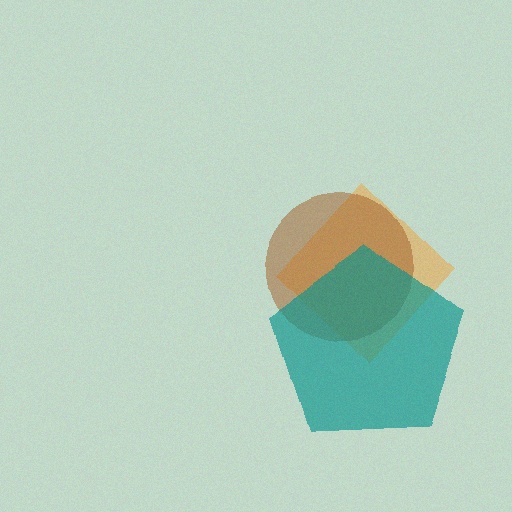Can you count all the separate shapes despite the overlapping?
Yes, there are 3 separate shapes.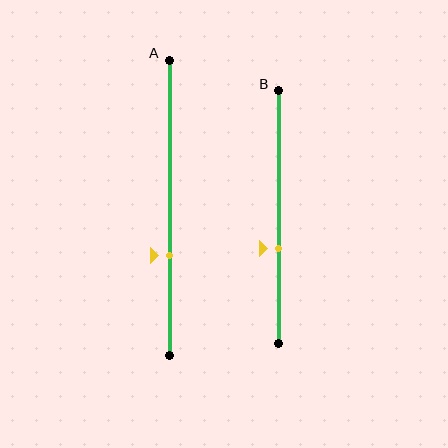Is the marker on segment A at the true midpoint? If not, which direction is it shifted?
No, the marker on segment A is shifted downward by about 16% of the segment length.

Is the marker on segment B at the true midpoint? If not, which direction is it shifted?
No, the marker on segment B is shifted downward by about 12% of the segment length.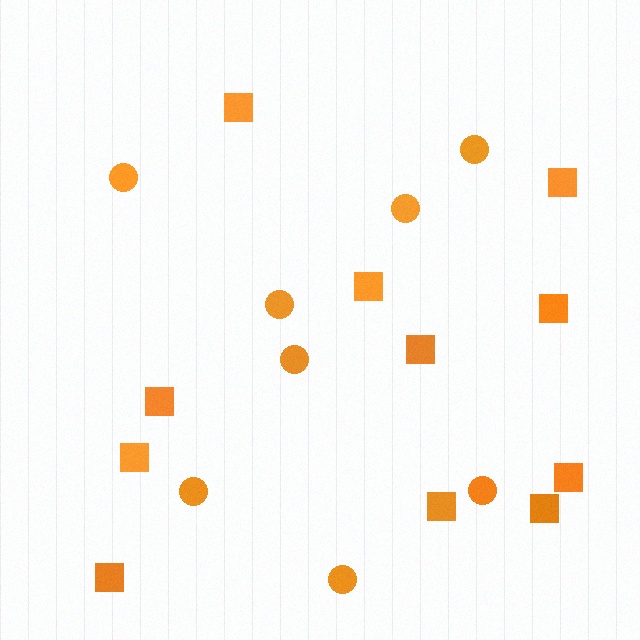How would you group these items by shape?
There are 2 groups: one group of circles (8) and one group of squares (11).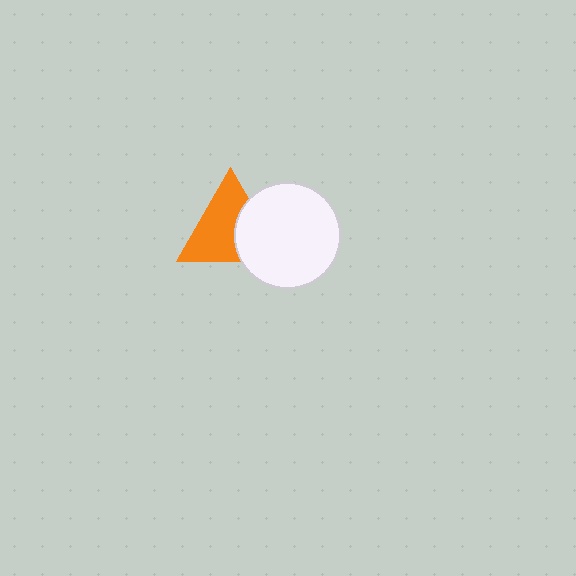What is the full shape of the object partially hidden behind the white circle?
The partially hidden object is an orange triangle.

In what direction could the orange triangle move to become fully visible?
The orange triangle could move left. That would shift it out from behind the white circle entirely.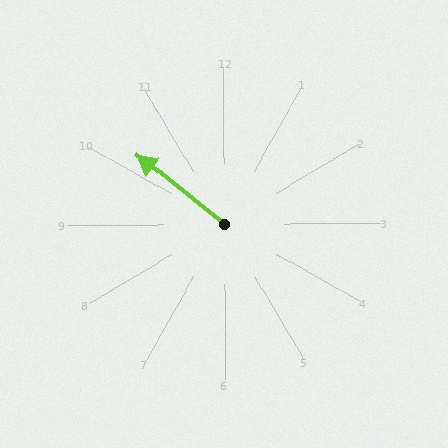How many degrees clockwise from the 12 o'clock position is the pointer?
Approximately 309 degrees.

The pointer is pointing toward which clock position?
Roughly 10 o'clock.